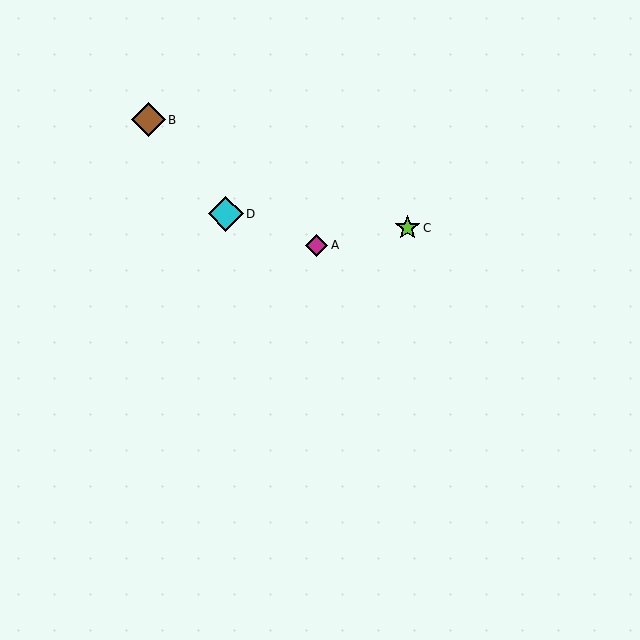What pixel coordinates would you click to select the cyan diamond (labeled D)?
Click at (226, 214) to select the cyan diamond D.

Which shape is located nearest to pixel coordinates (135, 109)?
The brown diamond (labeled B) at (148, 120) is nearest to that location.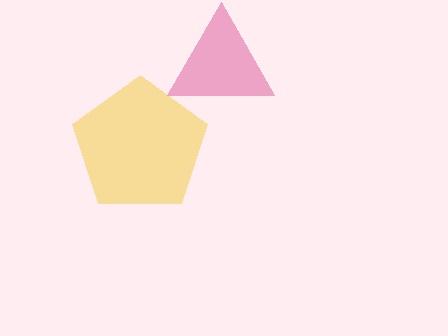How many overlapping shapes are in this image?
There are 2 overlapping shapes in the image.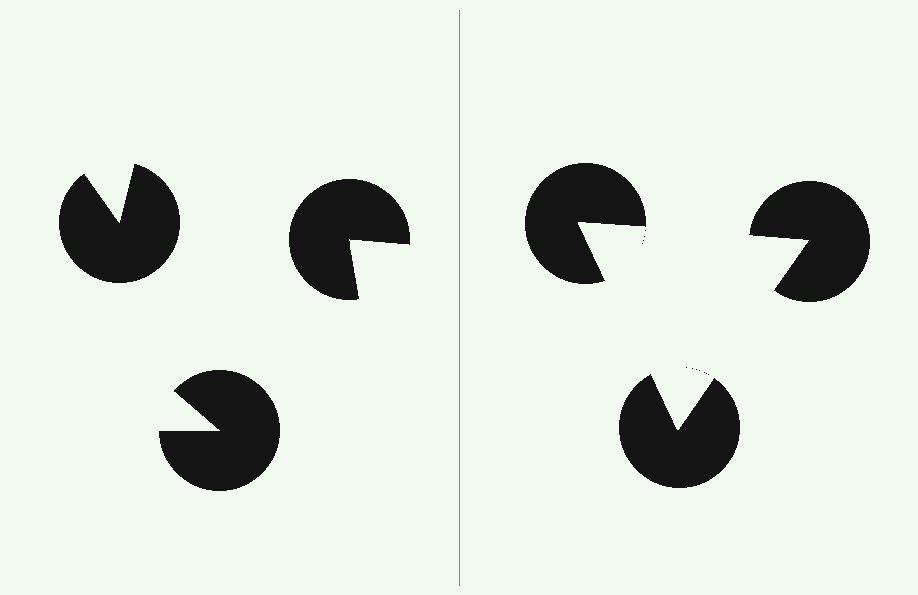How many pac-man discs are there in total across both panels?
6 — 3 on each side.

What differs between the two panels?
The pac-man discs are positioned identically on both sides; only the wedge orientations differ. On the right they align to a triangle; on the left they are misaligned.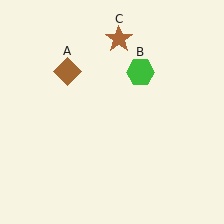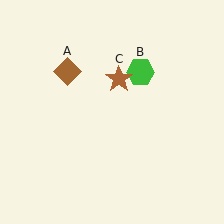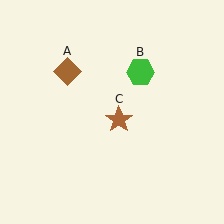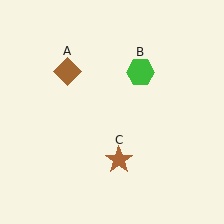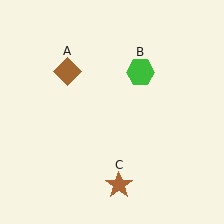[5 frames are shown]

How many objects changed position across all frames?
1 object changed position: brown star (object C).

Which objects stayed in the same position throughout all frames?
Brown diamond (object A) and green hexagon (object B) remained stationary.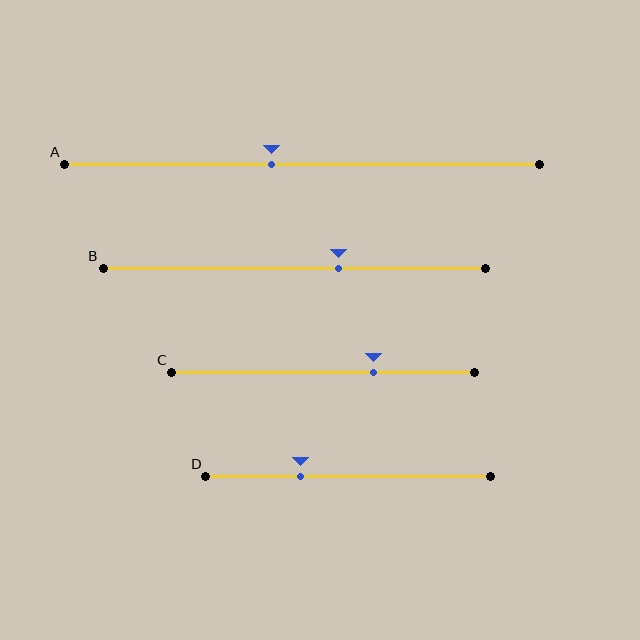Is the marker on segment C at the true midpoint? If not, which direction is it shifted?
No, the marker on segment C is shifted to the right by about 17% of the segment length.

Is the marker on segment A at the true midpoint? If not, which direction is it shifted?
No, the marker on segment A is shifted to the left by about 6% of the segment length.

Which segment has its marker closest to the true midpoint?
Segment A has its marker closest to the true midpoint.